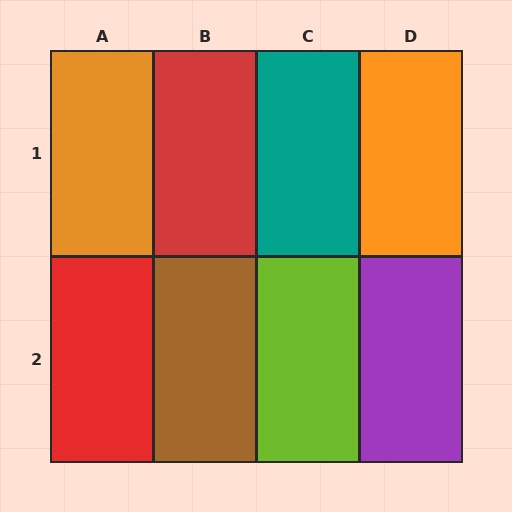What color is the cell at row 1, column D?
Orange.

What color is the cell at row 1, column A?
Orange.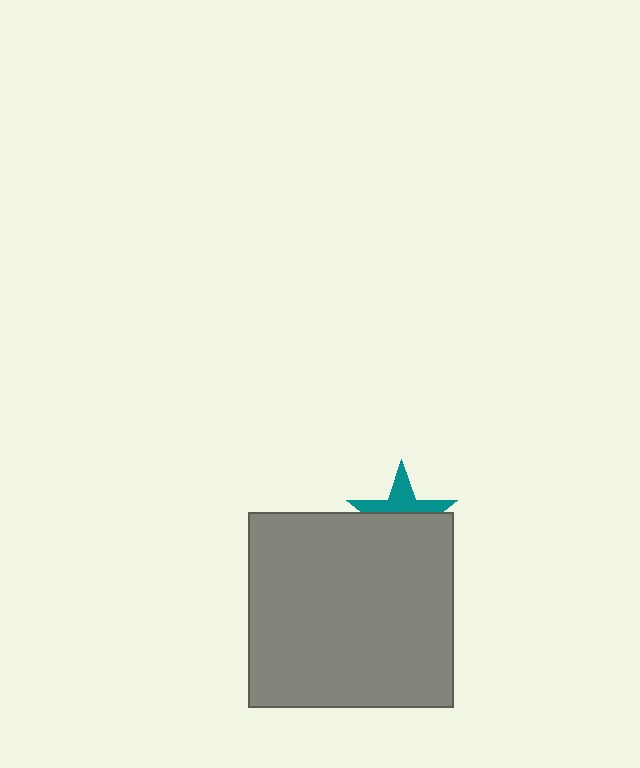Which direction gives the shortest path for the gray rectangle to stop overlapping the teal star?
Moving down gives the shortest separation.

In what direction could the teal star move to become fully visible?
The teal star could move up. That would shift it out from behind the gray rectangle entirely.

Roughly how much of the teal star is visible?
A small part of it is visible (roughly 42%).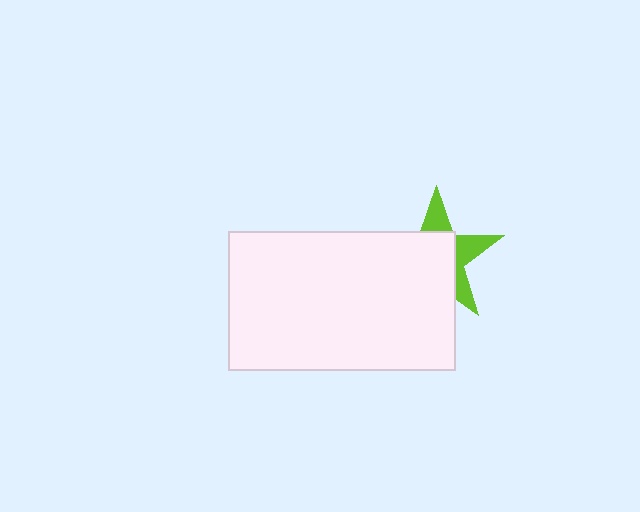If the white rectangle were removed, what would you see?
You would see the complete lime star.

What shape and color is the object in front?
The object in front is a white rectangle.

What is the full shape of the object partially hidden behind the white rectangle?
The partially hidden object is a lime star.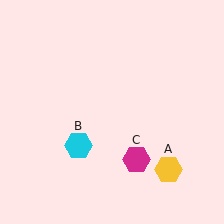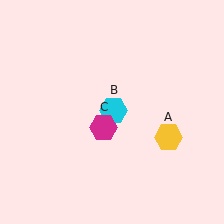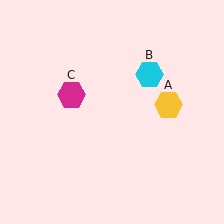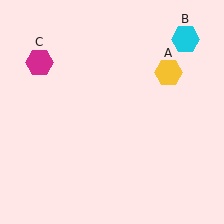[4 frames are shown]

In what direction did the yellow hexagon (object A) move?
The yellow hexagon (object A) moved up.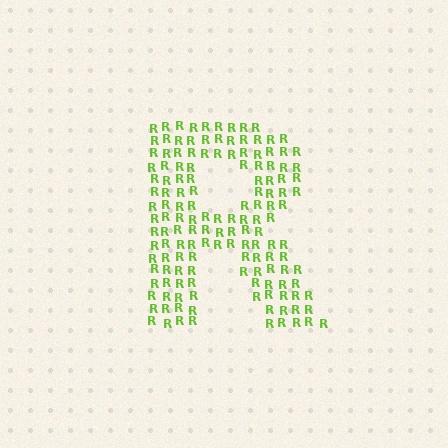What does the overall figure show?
The overall figure shows the letter R.